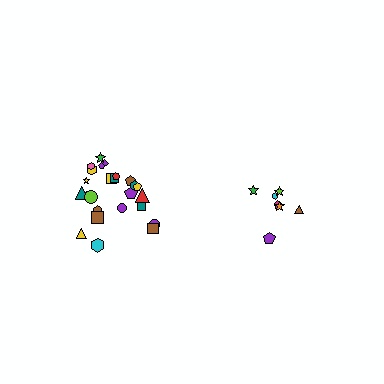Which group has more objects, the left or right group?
The left group.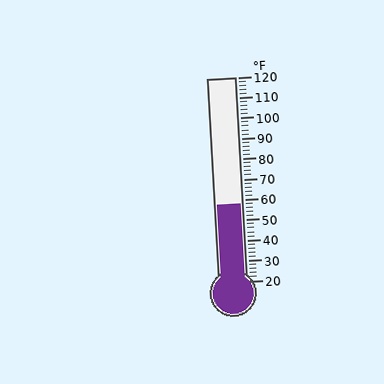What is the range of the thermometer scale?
The thermometer scale ranges from 20°F to 120°F.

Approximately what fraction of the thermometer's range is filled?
The thermometer is filled to approximately 40% of its range.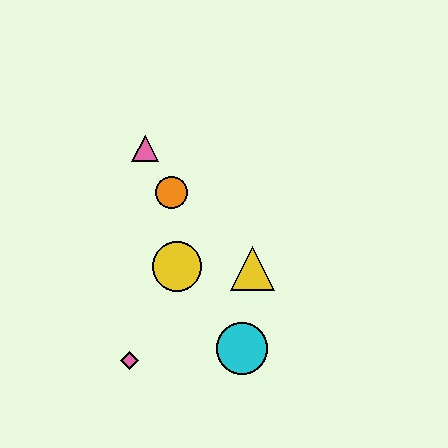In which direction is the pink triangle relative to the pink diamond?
The pink triangle is above the pink diamond.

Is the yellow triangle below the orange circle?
Yes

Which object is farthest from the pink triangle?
The cyan circle is farthest from the pink triangle.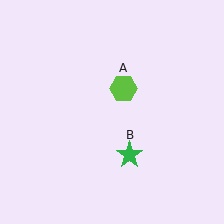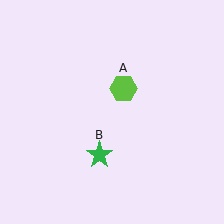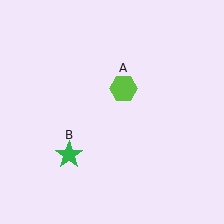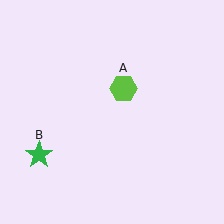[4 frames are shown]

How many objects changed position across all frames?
1 object changed position: green star (object B).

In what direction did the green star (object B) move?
The green star (object B) moved left.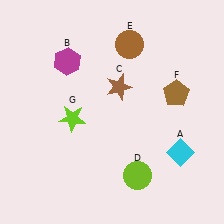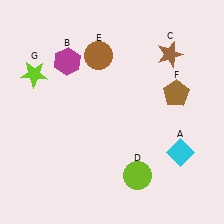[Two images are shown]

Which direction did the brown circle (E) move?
The brown circle (E) moved left.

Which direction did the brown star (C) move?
The brown star (C) moved right.